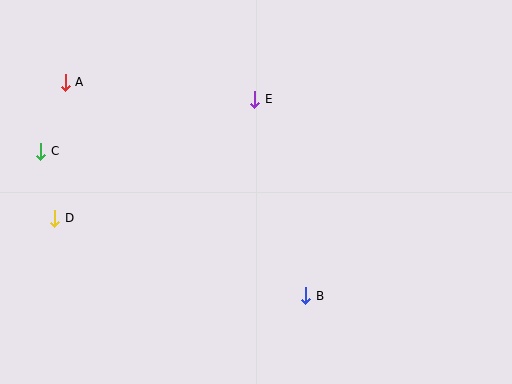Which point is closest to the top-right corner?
Point E is closest to the top-right corner.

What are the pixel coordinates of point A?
Point A is at (65, 82).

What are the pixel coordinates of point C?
Point C is at (41, 151).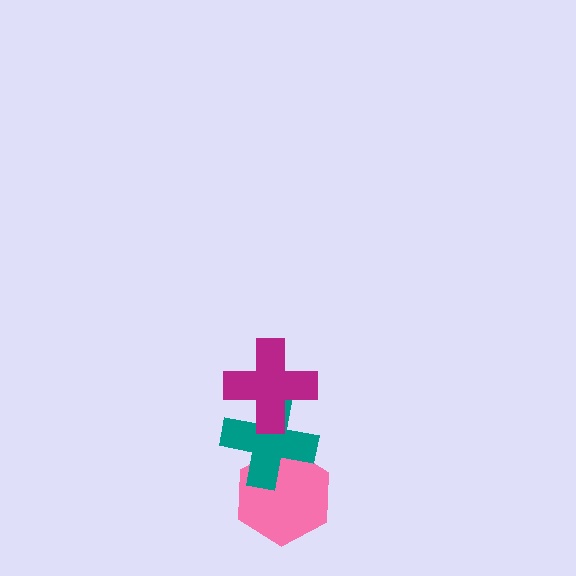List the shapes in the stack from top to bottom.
From top to bottom: the magenta cross, the teal cross, the pink hexagon.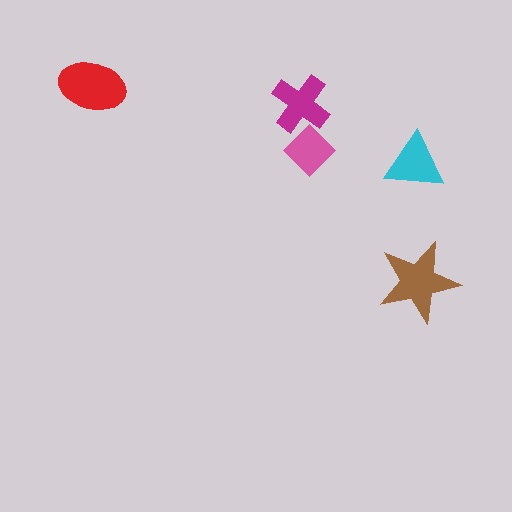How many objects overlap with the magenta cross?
1 object overlaps with the magenta cross.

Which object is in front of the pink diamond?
The magenta cross is in front of the pink diamond.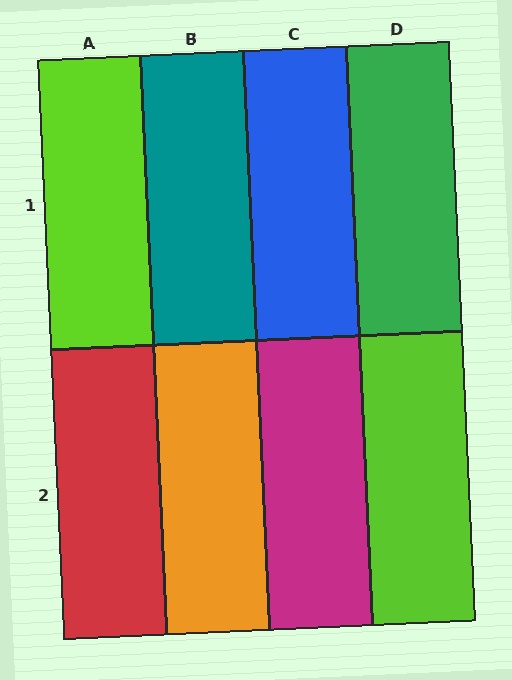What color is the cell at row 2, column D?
Lime.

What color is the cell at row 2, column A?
Red.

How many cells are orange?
1 cell is orange.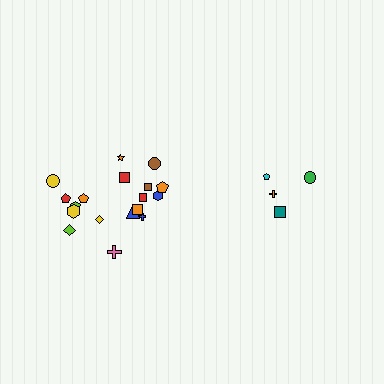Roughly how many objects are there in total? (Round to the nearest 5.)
Roughly 20 objects in total.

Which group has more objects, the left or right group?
The left group.